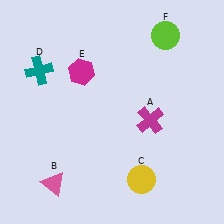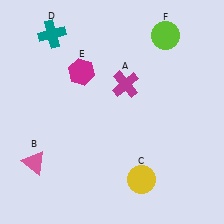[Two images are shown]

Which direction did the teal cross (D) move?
The teal cross (D) moved up.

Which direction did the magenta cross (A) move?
The magenta cross (A) moved up.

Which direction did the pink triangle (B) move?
The pink triangle (B) moved up.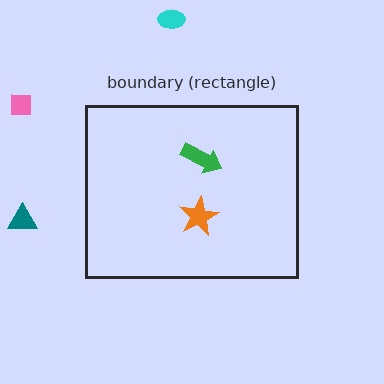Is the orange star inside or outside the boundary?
Inside.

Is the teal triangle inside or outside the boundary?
Outside.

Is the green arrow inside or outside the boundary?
Inside.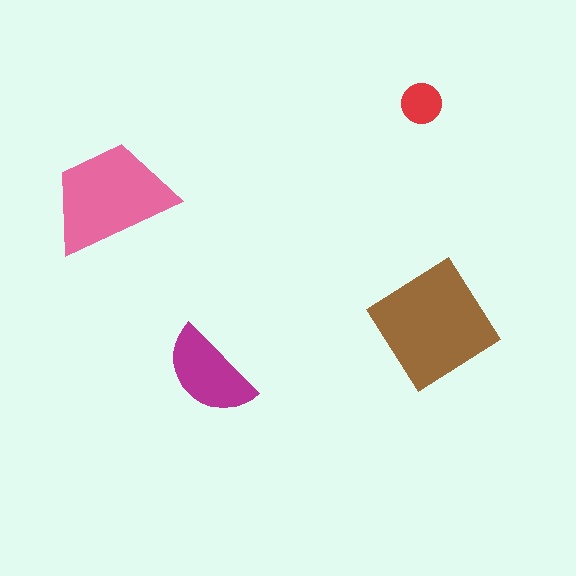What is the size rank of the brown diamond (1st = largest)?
1st.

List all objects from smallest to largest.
The red circle, the magenta semicircle, the pink trapezoid, the brown diamond.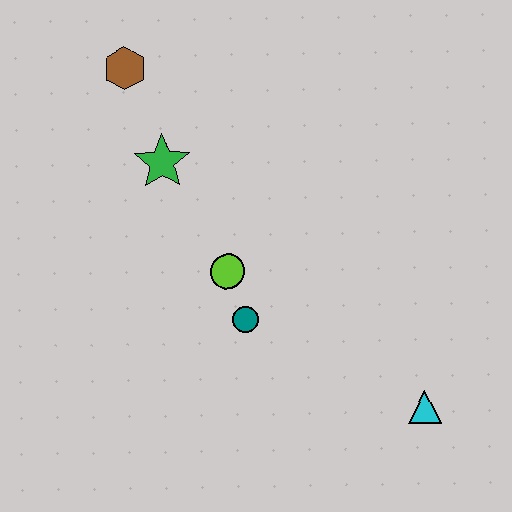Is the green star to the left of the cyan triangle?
Yes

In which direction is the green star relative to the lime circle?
The green star is above the lime circle.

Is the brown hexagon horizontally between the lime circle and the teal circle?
No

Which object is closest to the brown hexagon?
The green star is closest to the brown hexagon.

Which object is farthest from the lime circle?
The cyan triangle is farthest from the lime circle.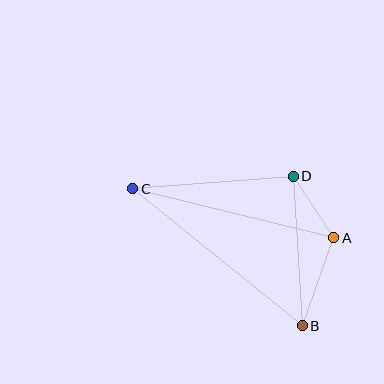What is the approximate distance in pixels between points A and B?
The distance between A and B is approximately 93 pixels.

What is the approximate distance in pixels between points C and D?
The distance between C and D is approximately 161 pixels.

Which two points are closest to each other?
Points A and D are closest to each other.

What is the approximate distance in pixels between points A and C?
The distance between A and C is approximately 207 pixels.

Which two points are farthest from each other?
Points B and C are farthest from each other.